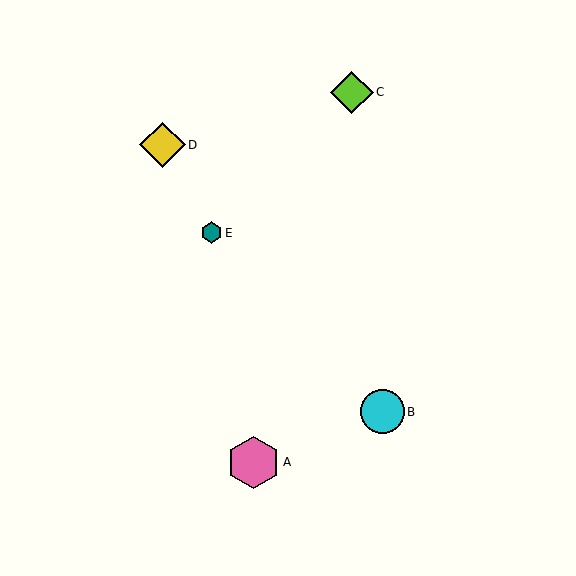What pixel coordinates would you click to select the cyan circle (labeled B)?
Click at (383, 412) to select the cyan circle B.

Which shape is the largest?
The pink hexagon (labeled A) is the largest.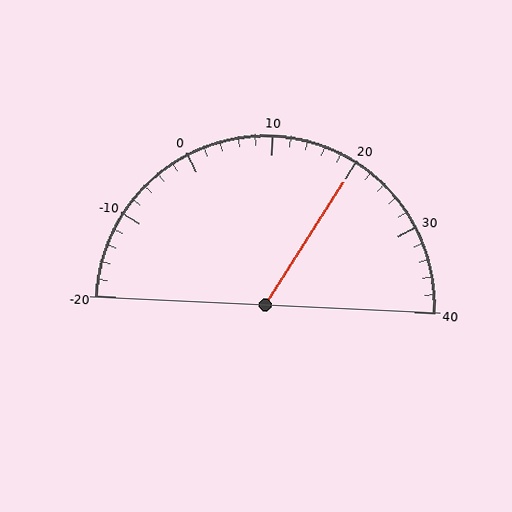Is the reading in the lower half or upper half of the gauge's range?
The reading is in the upper half of the range (-20 to 40).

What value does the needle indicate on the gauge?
The needle indicates approximately 20.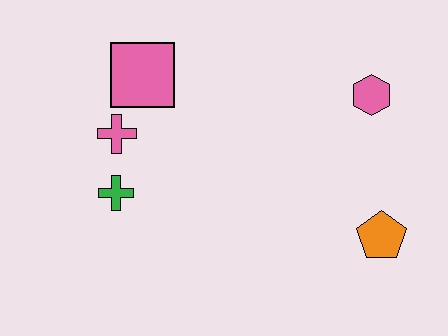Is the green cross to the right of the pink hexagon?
No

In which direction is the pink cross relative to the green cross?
The pink cross is above the green cross.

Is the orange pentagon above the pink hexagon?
No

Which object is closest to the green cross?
The pink cross is closest to the green cross.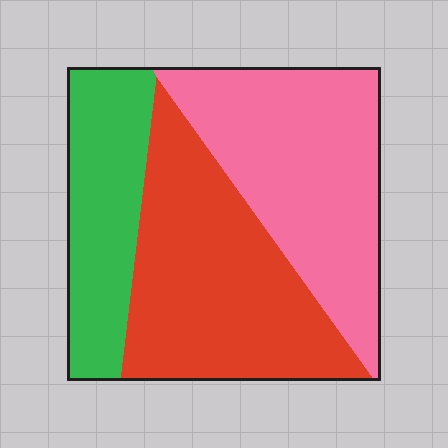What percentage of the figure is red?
Red covers roughly 40% of the figure.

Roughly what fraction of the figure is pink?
Pink covers 38% of the figure.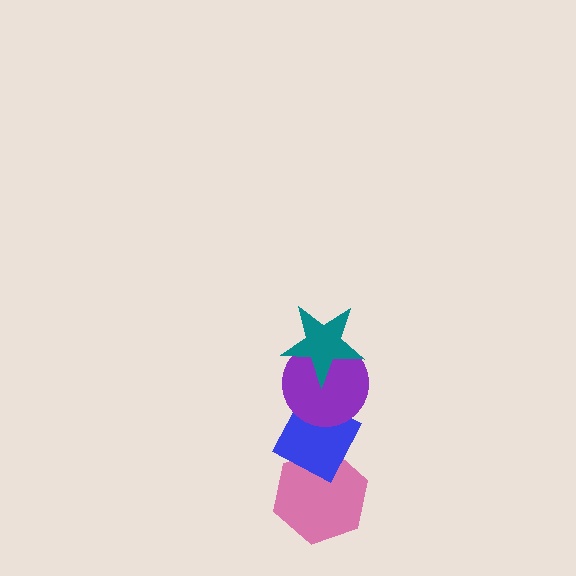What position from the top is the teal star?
The teal star is 1st from the top.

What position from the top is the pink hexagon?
The pink hexagon is 4th from the top.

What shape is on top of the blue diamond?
The purple circle is on top of the blue diamond.